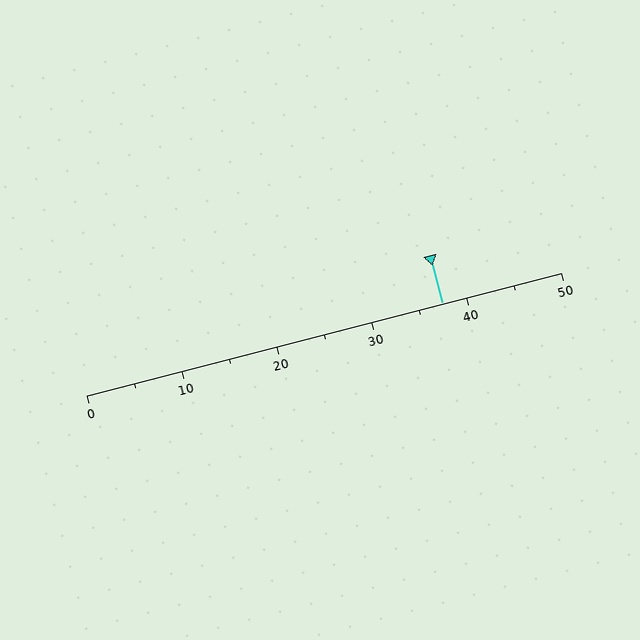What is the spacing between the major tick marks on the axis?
The major ticks are spaced 10 apart.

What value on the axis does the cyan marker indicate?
The marker indicates approximately 37.5.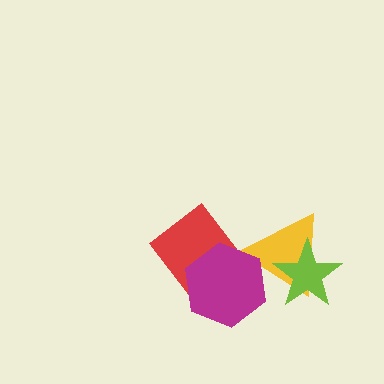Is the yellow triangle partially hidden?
Yes, it is partially covered by another shape.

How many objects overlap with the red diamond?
1 object overlaps with the red diamond.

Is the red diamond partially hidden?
Yes, it is partially covered by another shape.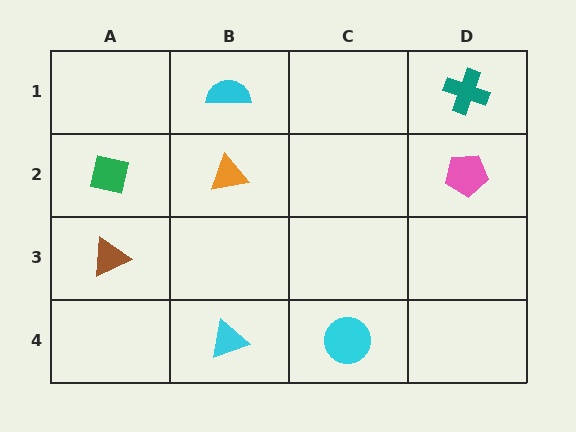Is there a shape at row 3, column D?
No, that cell is empty.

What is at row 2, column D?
A pink pentagon.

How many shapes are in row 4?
2 shapes.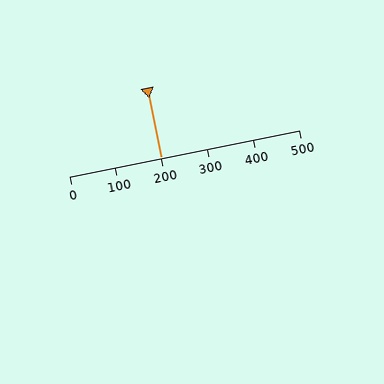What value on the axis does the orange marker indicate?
The marker indicates approximately 200.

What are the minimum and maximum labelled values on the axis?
The axis runs from 0 to 500.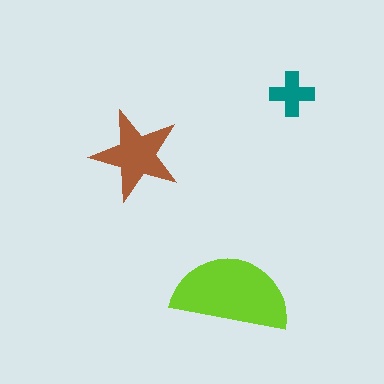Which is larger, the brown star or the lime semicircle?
The lime semicircle.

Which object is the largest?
The lime semicircle.